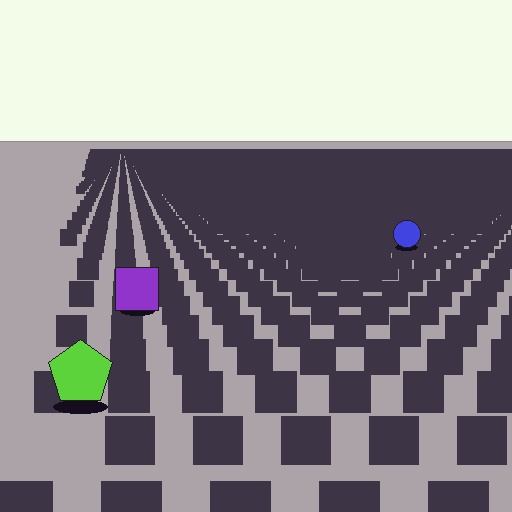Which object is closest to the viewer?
The lime pentagon is closest. The texture marks near it are larger and more spread out.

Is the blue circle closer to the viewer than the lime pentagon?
No. The lime pentagon is closer — you can tell from the texture gradient: the ground texture is coarser near it.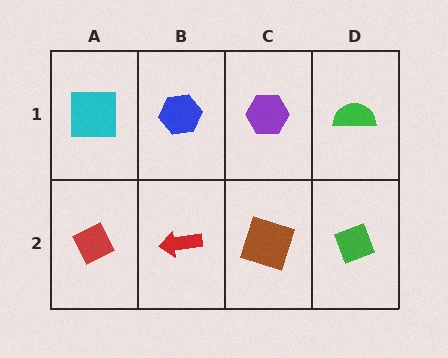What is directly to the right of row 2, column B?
A brown square.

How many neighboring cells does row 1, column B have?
3.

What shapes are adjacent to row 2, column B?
A blue hexagon (row 1, column B), a red diamond (row 2, column A), a brown square (row 2, column C).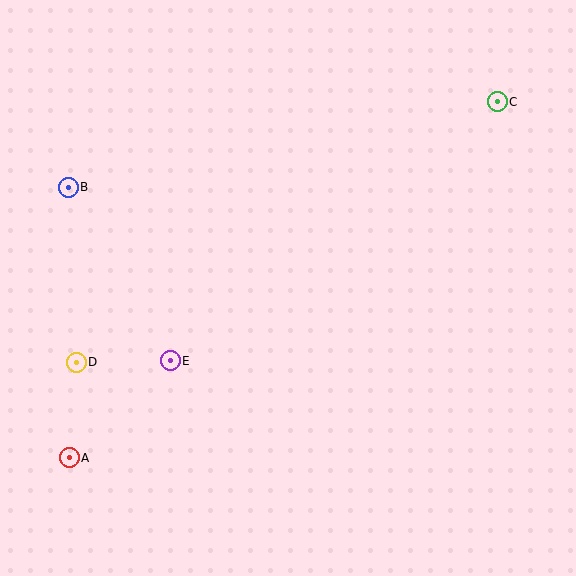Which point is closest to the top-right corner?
Point C is closest to the top-right corner.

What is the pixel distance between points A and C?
The distance between A and C is 557 pixels.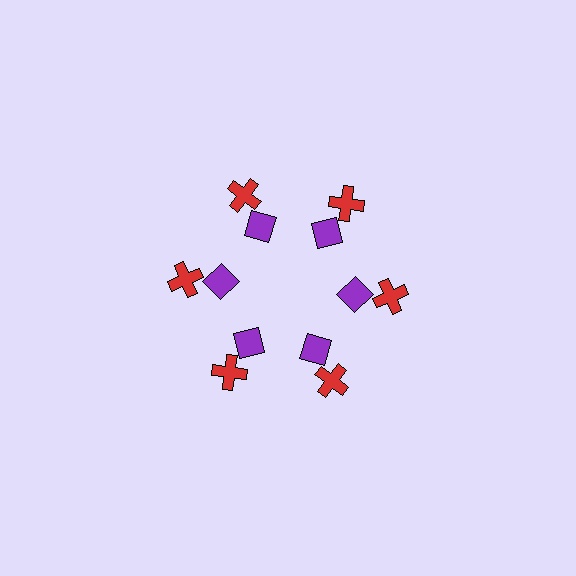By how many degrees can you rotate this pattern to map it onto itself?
The pattern maps onto itself every 60 degrees of rotation.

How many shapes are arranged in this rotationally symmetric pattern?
There are 12 shapes, arranged in 6 groups of 2.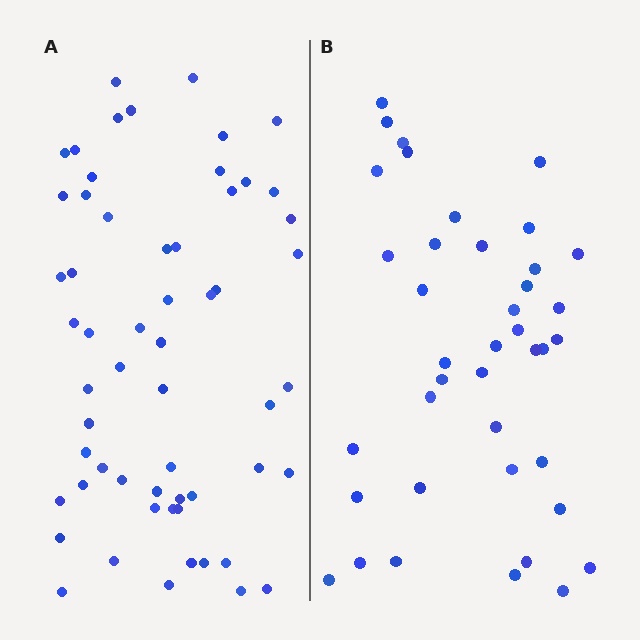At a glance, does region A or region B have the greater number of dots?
Region A (the left region) has more dots.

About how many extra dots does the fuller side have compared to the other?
Region A has approximately 20 more dots than region B.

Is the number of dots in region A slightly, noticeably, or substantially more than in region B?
Region A has substantially more. The ratio is roughly 1.4 to 1.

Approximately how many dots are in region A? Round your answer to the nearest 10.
About 60 dots. (The exact count is 58, which rounds to 60.)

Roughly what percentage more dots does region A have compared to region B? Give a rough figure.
About 45% more.